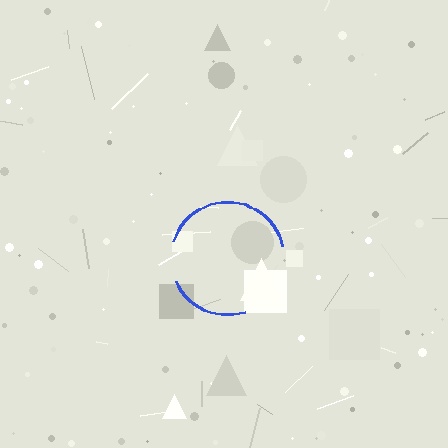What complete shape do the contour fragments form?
The contour fragments form a circle.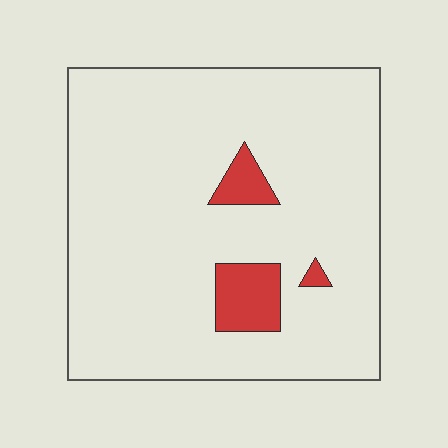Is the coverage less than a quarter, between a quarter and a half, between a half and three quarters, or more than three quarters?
Less than a quarter.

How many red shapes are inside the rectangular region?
3.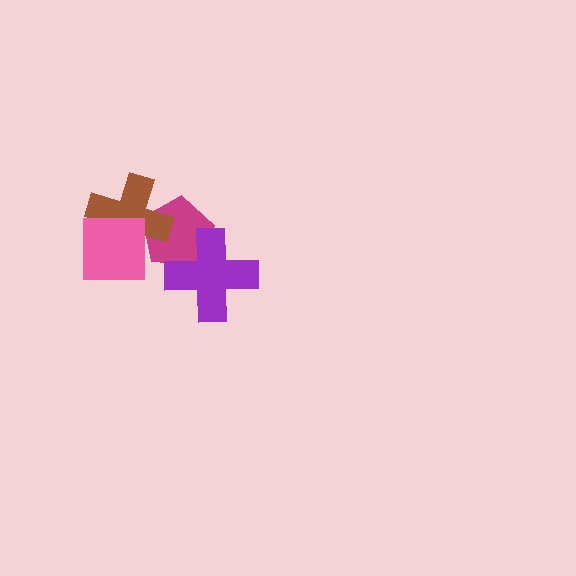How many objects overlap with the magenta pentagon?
2 objects overlap with the magenta pentagon.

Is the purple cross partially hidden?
No, no other shape covers it.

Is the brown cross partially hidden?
Yes, it is partially covered by another shape.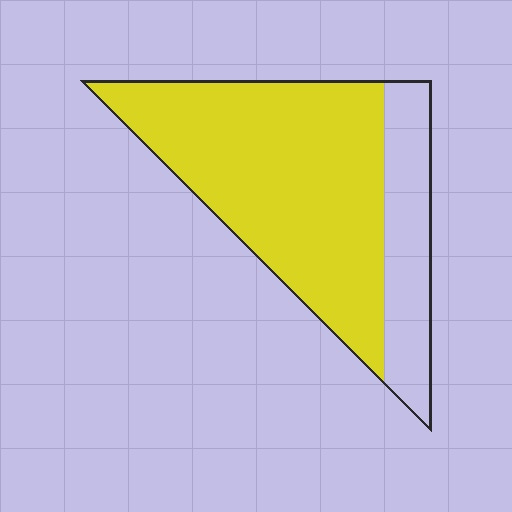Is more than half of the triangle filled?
Yes.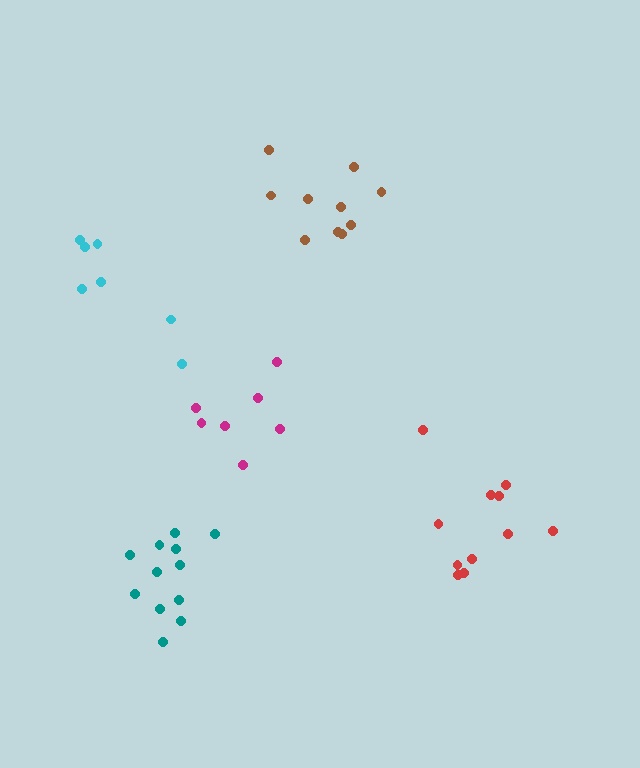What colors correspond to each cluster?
The clusters are colored: teal, red, cyan, brown, magenta.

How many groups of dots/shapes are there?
There are 5 groups.